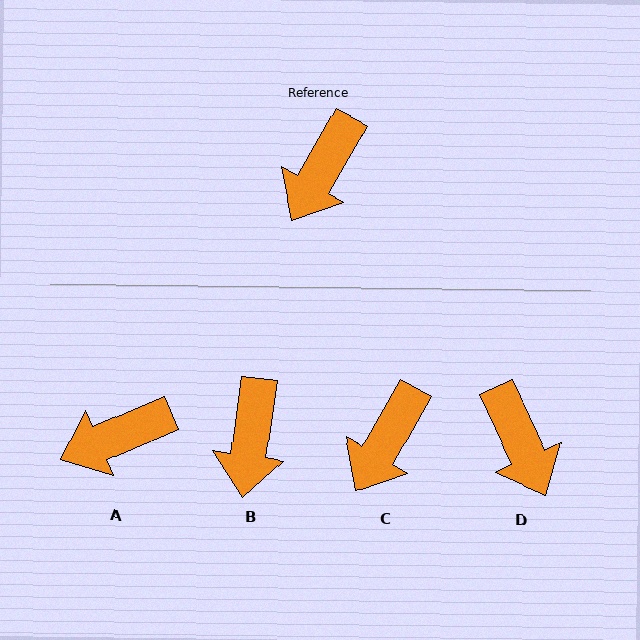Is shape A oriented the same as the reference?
No, it is off by about 37 degrees.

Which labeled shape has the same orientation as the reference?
C.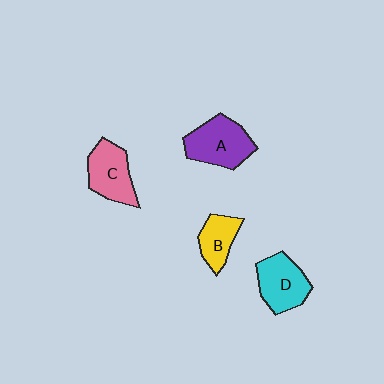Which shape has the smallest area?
Shape B (yellow).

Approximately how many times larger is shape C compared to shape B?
Approximately 1.4 times.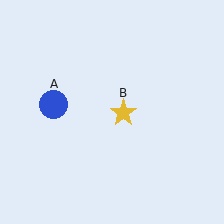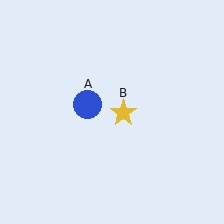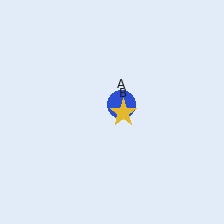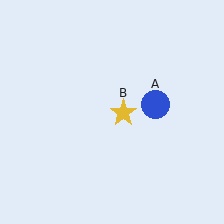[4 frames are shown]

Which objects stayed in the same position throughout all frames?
Yellow star (object B) remained stationary.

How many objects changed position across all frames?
1 object changed position: blue circle (object A).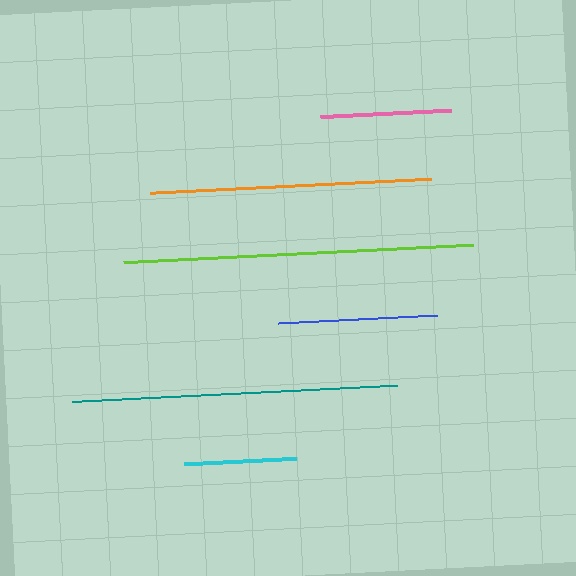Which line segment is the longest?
The lime line is the longest at approximately 350 pixels.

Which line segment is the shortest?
The cyan line is the shortest at approximately 111 pixels.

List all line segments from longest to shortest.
From longest to shortest: lime, teal, orange, blue, pink, cyan.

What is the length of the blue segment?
The blue segment is approximately 159 pixels long.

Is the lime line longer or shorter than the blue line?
The lime line is longer than the blue line.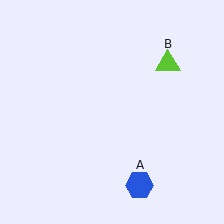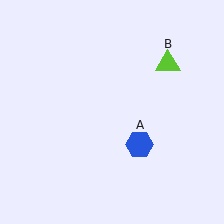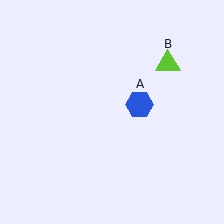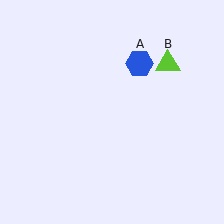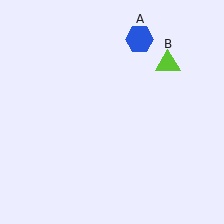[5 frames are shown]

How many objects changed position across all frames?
1 object changed position: blue hexagon (object A).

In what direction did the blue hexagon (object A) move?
The blue hexagon (object A) moved up.